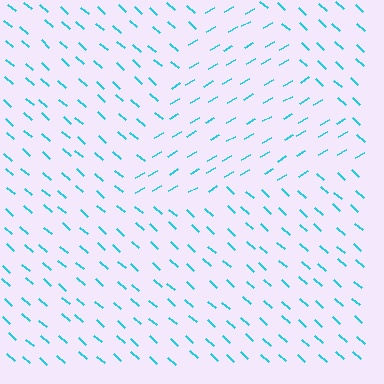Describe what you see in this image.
The image is filled with small cyan line segments. A triangle region in the image has lines oriented differently from the surrounding lines, creating a visible texture boundary.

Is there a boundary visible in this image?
Yes, there is a texture boundary formed by a change in line orientation.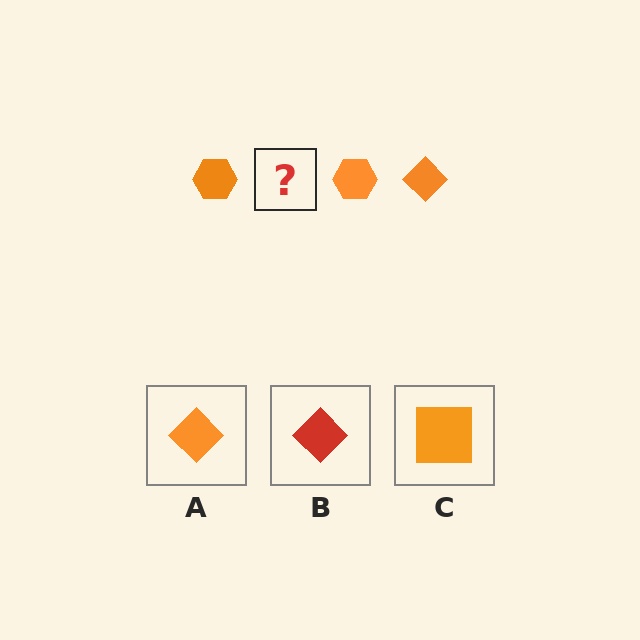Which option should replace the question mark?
Option A.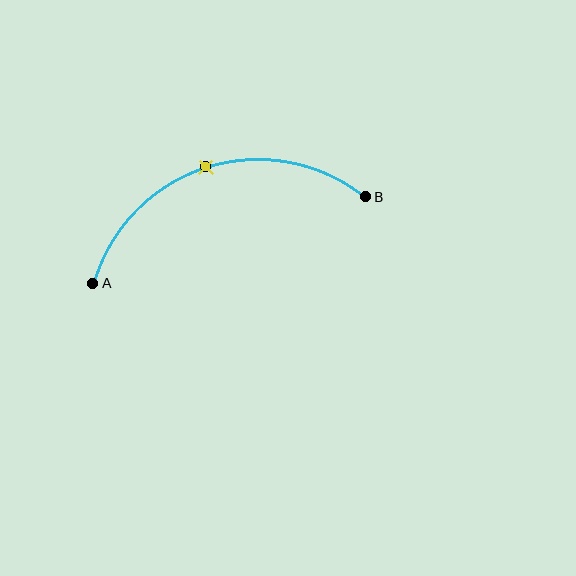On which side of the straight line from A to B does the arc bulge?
The arc bulges above the straight line connecting A and B.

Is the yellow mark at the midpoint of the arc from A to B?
Yes. The yellow mark lies on the arc at equal arc-length from both A and B — it is the arc midpoint.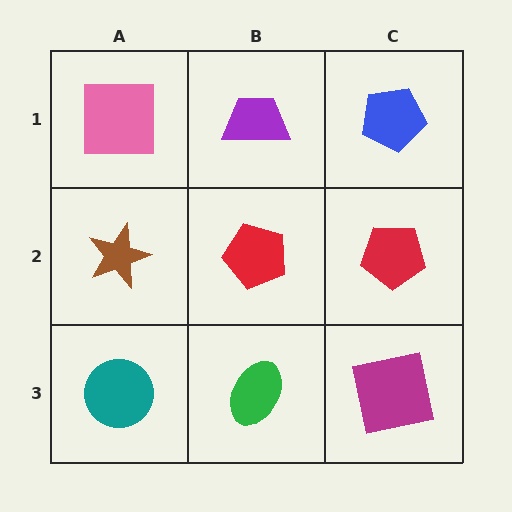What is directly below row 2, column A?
A teal circle.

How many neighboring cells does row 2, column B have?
4.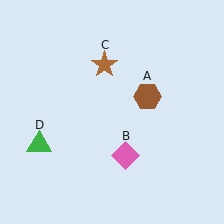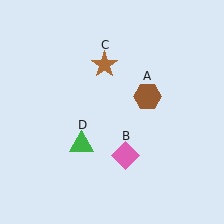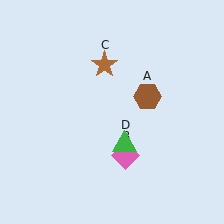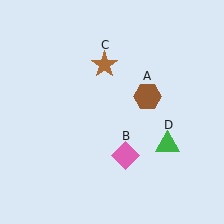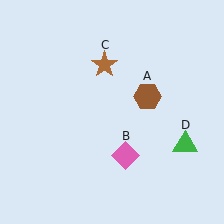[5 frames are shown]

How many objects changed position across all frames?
1 object changed position: green triangle (object D).